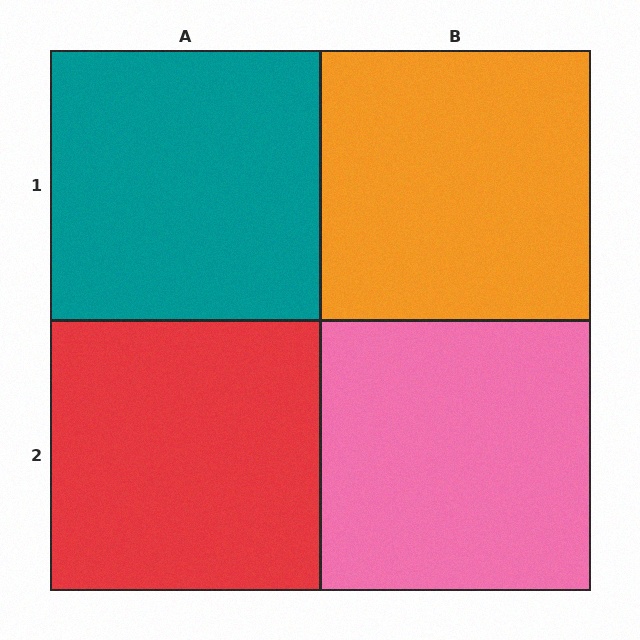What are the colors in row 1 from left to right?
Teal, orange.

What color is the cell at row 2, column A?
Red.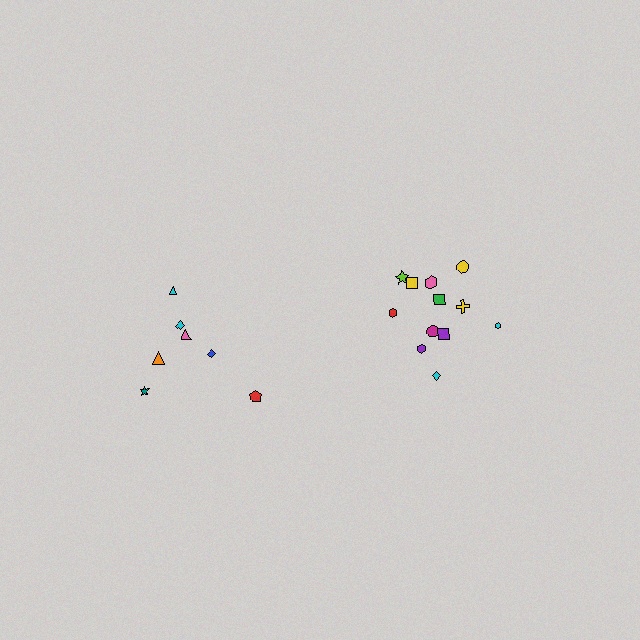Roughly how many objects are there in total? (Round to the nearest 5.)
Roughly 20 objects in total.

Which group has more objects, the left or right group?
The right group.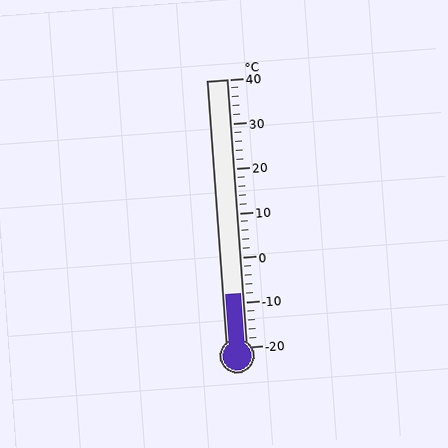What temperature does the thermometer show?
The thermometer shows approximately -8°C.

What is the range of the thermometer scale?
The thermometer scale ranges from -20°C to 40°C.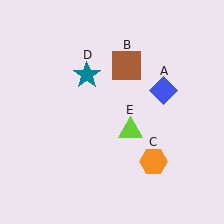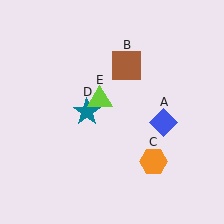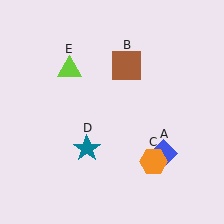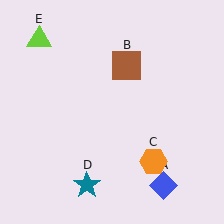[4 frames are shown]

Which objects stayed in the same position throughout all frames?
Brown square (object B) and orange hexagon (object C) remained stationary.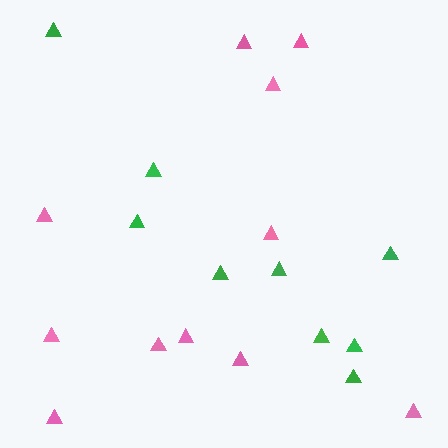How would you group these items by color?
There are 2 groups: one group of pink triangles (11) and one group of green triangles (9).